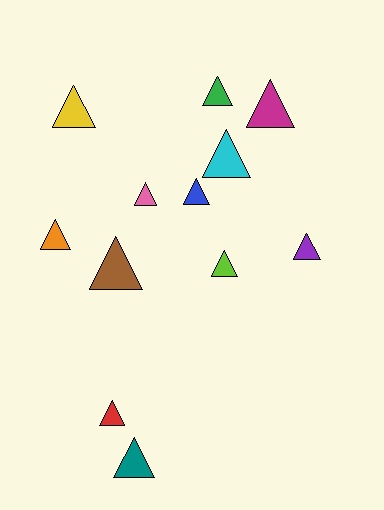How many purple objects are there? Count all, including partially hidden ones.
There is 1 purple object.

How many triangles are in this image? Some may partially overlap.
There are 12 triangles.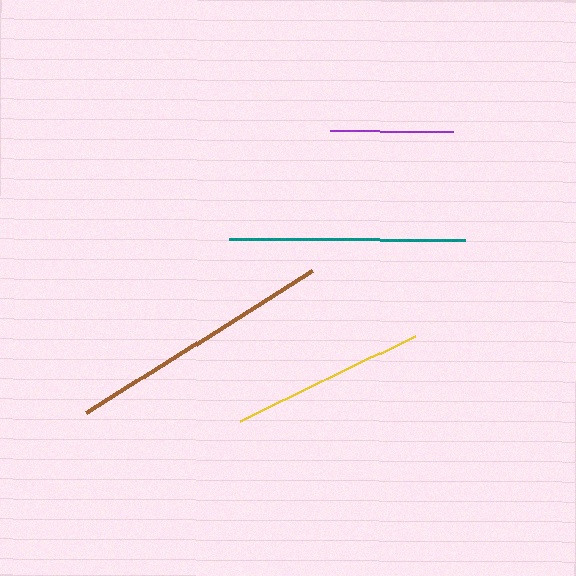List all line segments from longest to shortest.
From longest to shortest: brown, teal, yellow, purple.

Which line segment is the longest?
The brown line is the longest at approximately 267 pixels.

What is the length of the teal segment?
The teal segment is approximately 237 pixels long.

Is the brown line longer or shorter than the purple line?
The brown line is longer than the purple line.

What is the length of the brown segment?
The brown segment is approximately 267 pixels long.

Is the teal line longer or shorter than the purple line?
The teal line is longer than the purple line.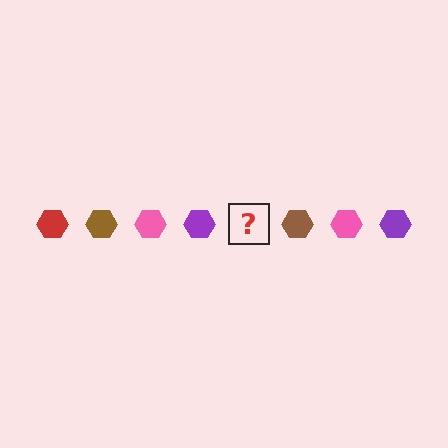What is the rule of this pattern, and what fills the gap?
The rule is that the pattern cycles through red, brown, pink, purple hexagons. The gap should be filled with a red hexagon.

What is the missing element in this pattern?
The missing element is a red hexagon.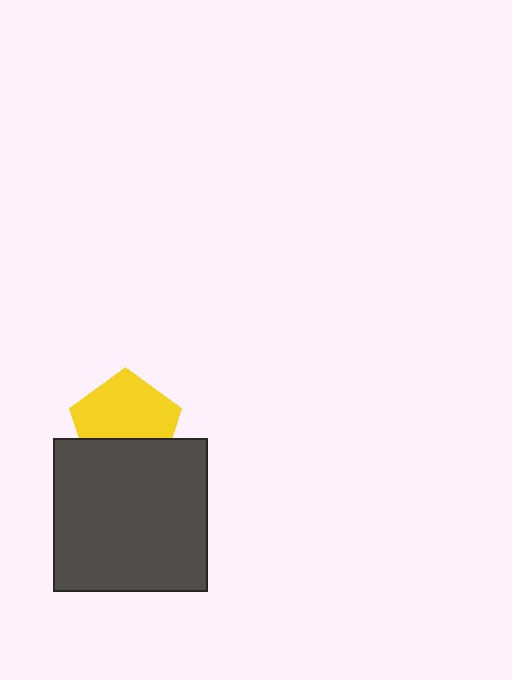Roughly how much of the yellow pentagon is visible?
About half of it is visible (roughly 63%).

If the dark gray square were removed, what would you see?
You would see the complete yellow pentagon.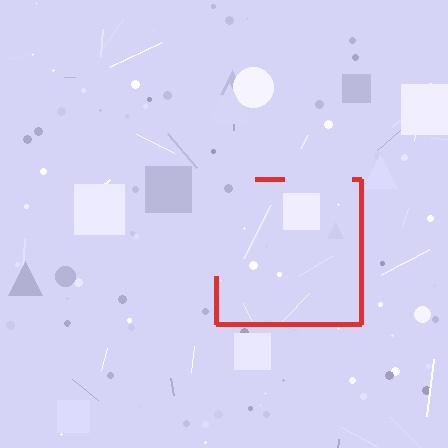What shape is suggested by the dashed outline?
The dashed outline suggests a square.